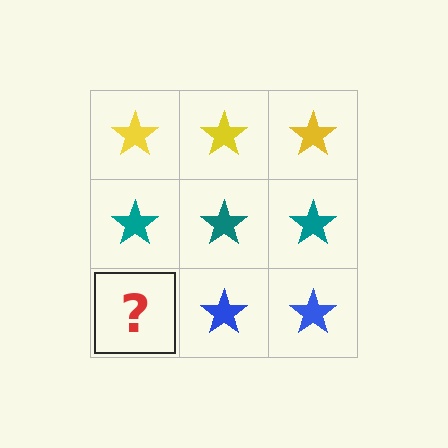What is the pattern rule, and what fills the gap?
The rule is that each row has a consistent color. The gap should be filled with a blue star.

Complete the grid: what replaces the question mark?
The question mark should be replaced with a blue star.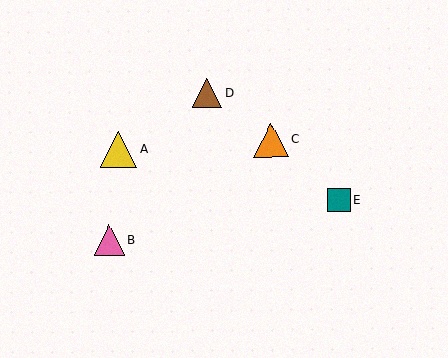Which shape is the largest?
The yellow triangle (labeled A) is the largest.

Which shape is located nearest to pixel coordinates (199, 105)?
The brown triangle (labeled D) at (207, 93) is nearest to that location.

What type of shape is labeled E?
Shape E is a teal square.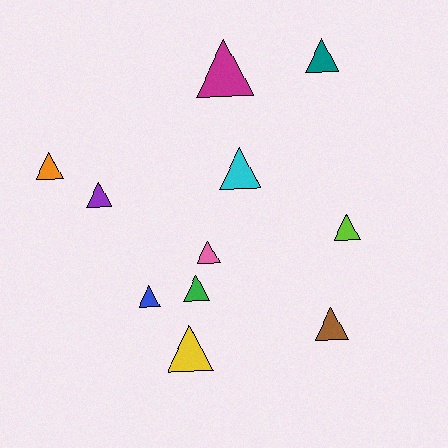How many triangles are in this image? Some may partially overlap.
There are 11 triangles.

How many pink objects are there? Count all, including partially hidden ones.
There is 1 pink object.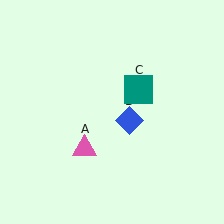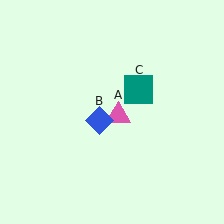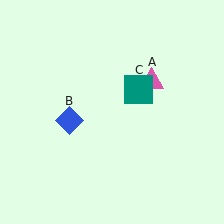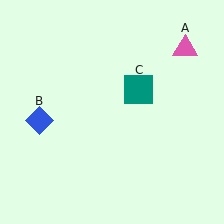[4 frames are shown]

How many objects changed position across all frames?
2 objects changed position: pink triangle (object A), blue diamond (object B).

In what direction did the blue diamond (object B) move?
The blue diamond (object B) moved left.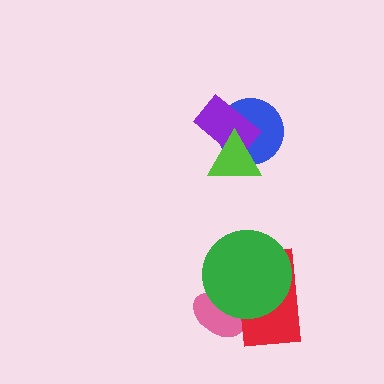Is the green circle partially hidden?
No, no other shape covers it.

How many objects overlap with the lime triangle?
2 objects overlap with the lime triangle.